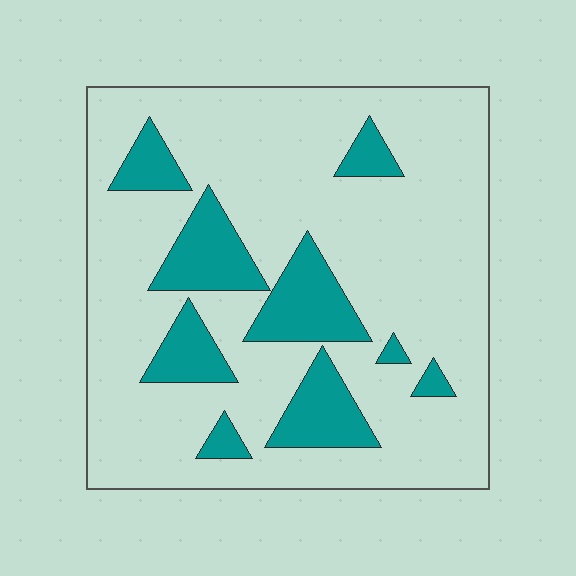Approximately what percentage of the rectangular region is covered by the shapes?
Approximately 20%.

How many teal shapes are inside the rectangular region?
9.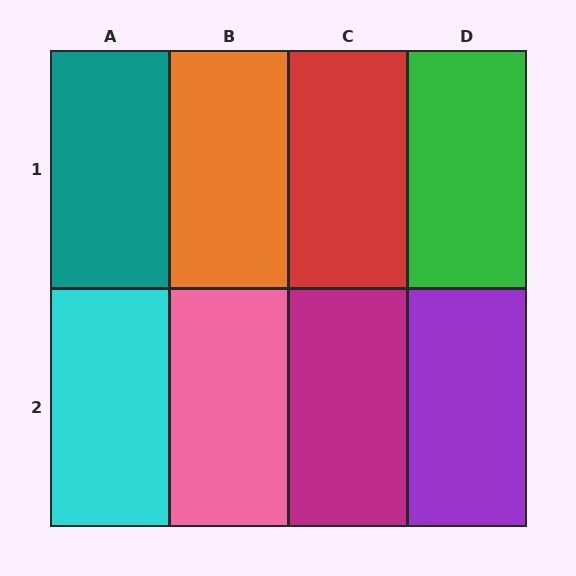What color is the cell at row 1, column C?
Red.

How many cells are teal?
1 cell is teal.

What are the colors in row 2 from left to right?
Cyan, pink, magenta, purple.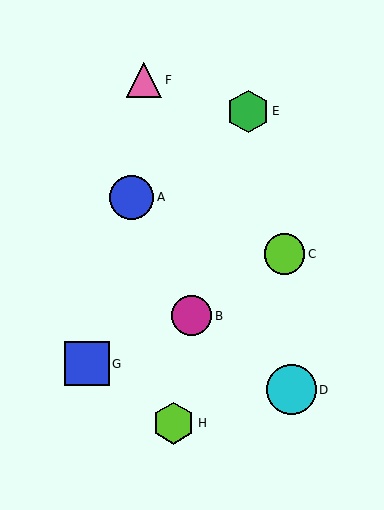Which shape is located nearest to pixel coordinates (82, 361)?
The blue square (labeled G) at (87, 364) is nearest to that location.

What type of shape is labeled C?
Shape C is a lime circle.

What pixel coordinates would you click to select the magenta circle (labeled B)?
Click at (192, 316) to select the magenta circle B.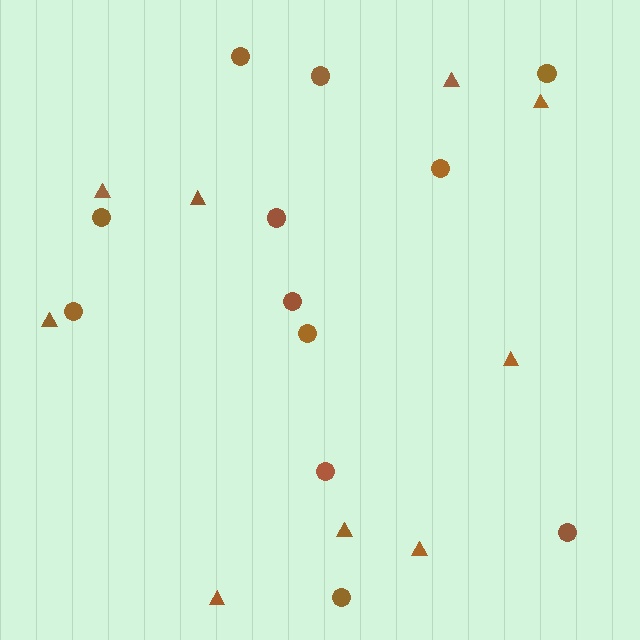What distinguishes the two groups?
There are 2 groups: one group of circles (12) and one group of triangles (9).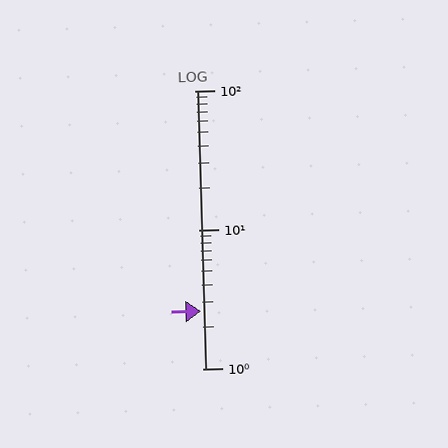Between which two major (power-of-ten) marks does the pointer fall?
The pointer is between 1 and 10.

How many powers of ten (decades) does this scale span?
The scale spans 2 decades, from 1 to 100.